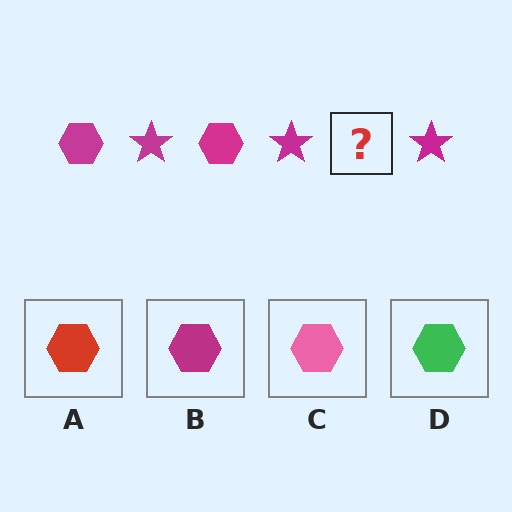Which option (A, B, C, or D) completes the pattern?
B.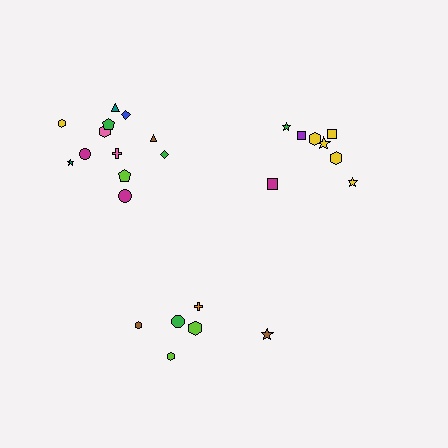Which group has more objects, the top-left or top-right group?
The top-left group.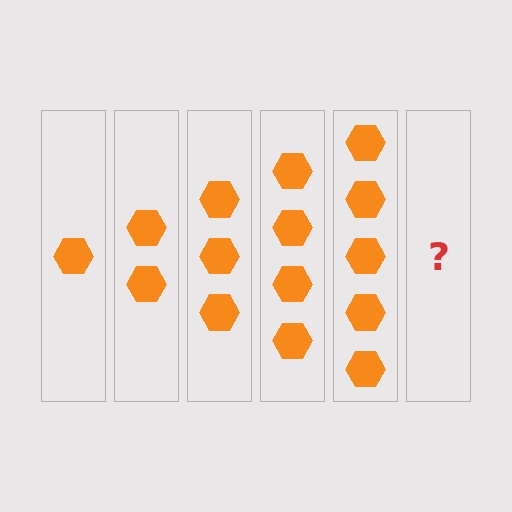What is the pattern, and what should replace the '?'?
The pattern is that each step adds one more hexagon. The '?' should be 6 hexagons.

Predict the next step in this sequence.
The next step is 6 hexagons.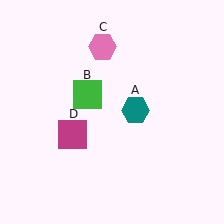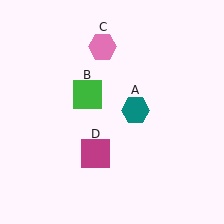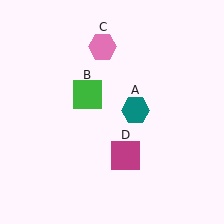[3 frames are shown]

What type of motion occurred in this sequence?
The magenta square (object D) rotated counterclockwise around the center of the scene.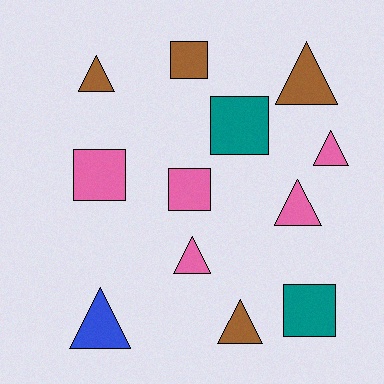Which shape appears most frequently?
Triangle, with 7 objects.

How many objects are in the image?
There are 12 objects.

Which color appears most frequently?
Pink, with 5 objects.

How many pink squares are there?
There are 2 pink squares.